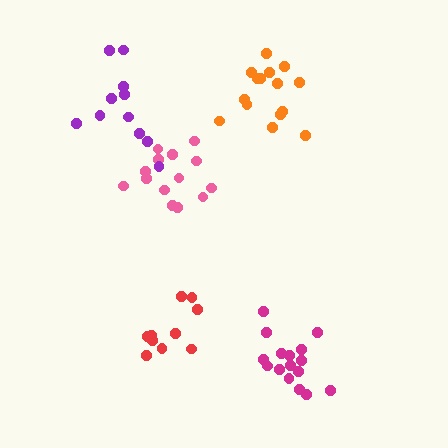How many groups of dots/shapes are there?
There are 5 groups.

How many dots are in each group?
Group 1: 16 dots, Group 2: 14 dots, Group 3: 15 dots, Group 4: 11 dots, Group 5: 10 dots (66 total).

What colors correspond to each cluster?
The clusters are colored: magenta, pink, orange, purple, red.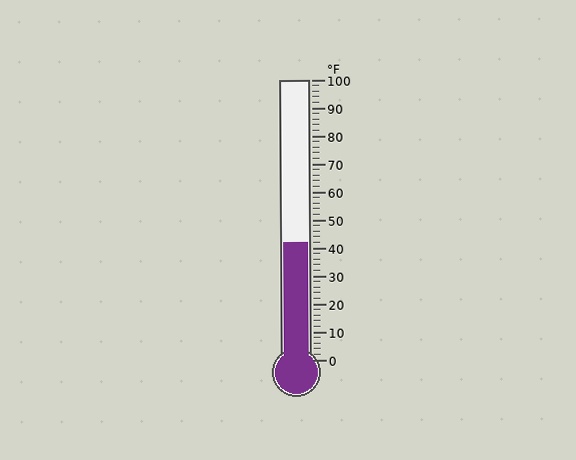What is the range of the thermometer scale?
The thermometer scale ranges from 0°F to 100°F.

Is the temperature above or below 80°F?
The temperature is below 80°F.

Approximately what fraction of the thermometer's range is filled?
The thermometer is filled to approximately 40% of its range.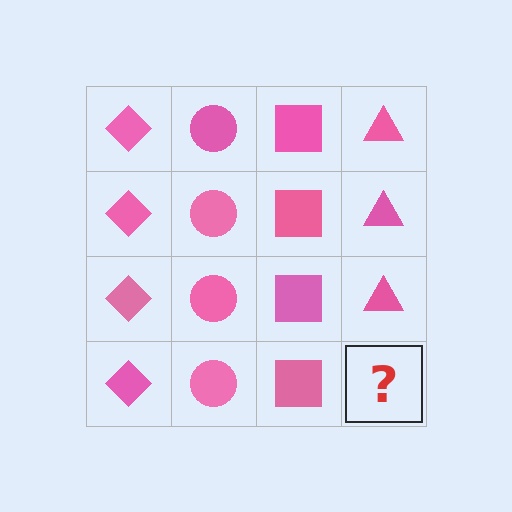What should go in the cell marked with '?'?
The missing cell should contain a pink triangle.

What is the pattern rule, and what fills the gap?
The rule is that each column has a consistent shape. The gap should be filled with a pink triangle.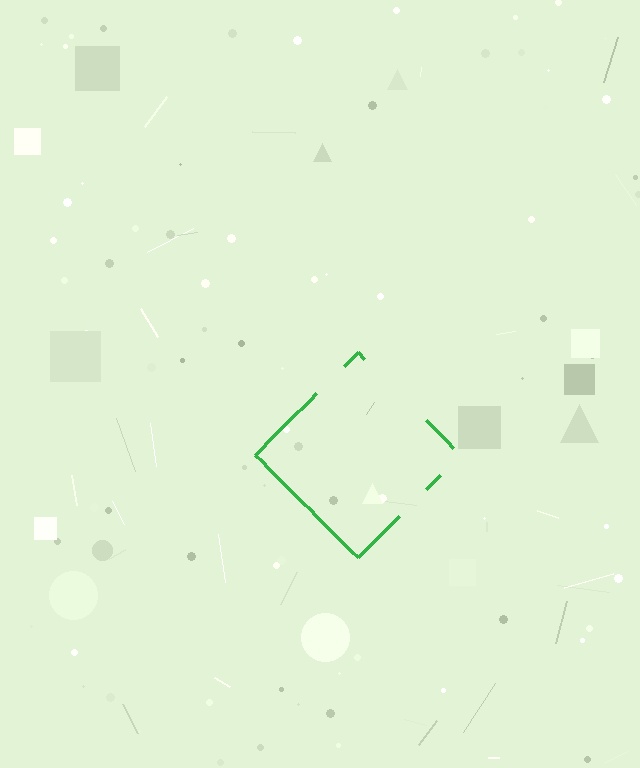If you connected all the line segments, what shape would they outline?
They would outline a diamond.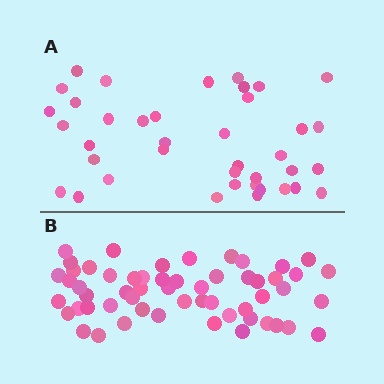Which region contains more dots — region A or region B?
Region B (the bottom region) has more dots.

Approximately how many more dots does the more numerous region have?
Region B has approximately 15 more dots than region A.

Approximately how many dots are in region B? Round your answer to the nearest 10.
About 60 dots. (The exact count is 56, which rounds to 60.)